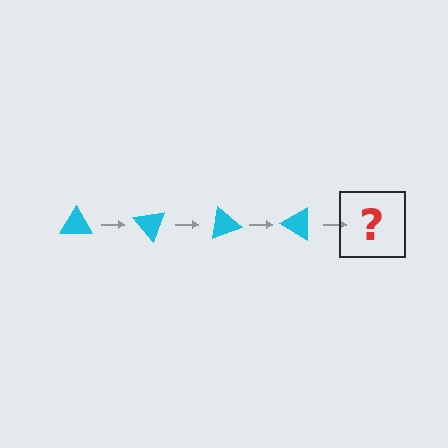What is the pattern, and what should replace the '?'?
The pattern is that the triangle rotates 50 degrees each step. The '?' should be a cyan triangle rotated 200 degrees.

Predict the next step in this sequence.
The next step is a cyan triangle rotated 200 degrees.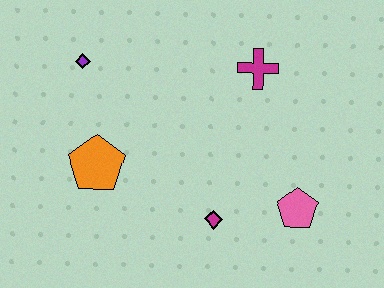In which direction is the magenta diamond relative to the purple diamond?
The magenta diamond is below the purple diamond.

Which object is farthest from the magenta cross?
The orange pentagon is farthest from the magenta cross.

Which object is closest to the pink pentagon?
The magenta diamond is closest to the pink pentagon.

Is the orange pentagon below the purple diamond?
Yes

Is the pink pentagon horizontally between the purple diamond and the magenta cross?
No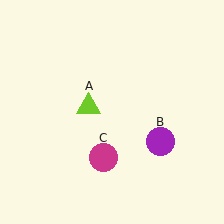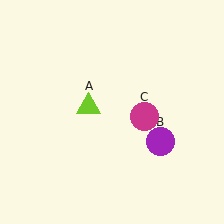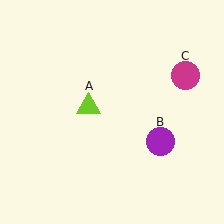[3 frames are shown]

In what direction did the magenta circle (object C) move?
The magenta circle (object C) moved up and to the right.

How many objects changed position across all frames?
1 object changed position: magenta circle (object C).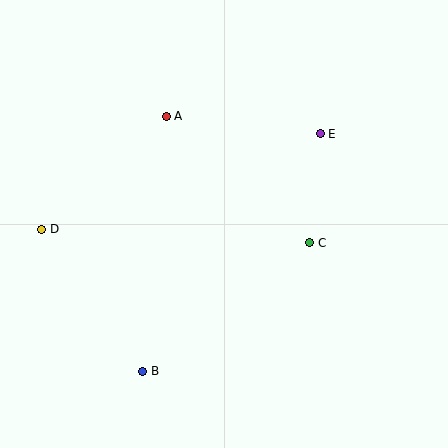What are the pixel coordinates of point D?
Point D is at (42, 229).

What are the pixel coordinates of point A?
Point A is at (166, 116).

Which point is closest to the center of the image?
Point C at (310, 243) is closest to the center.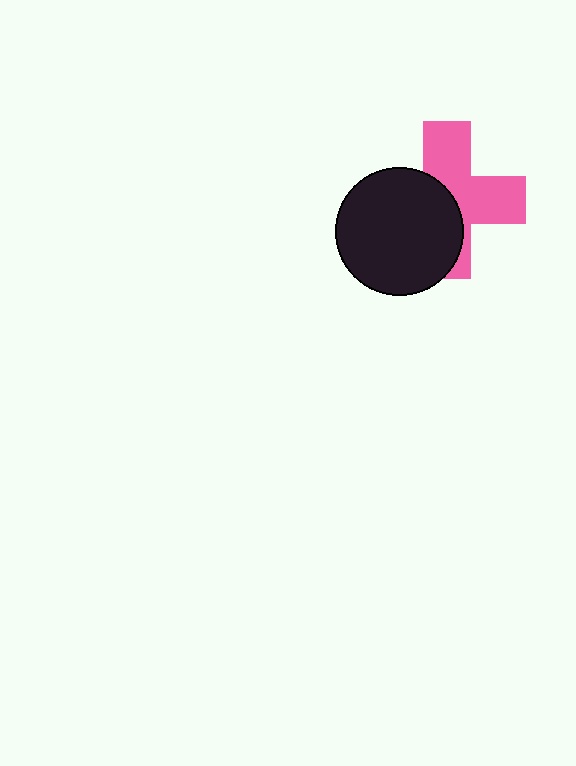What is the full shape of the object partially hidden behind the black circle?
The partially hidden object is a pink cross.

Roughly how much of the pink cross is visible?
About half of it is visible (roughly 53%).